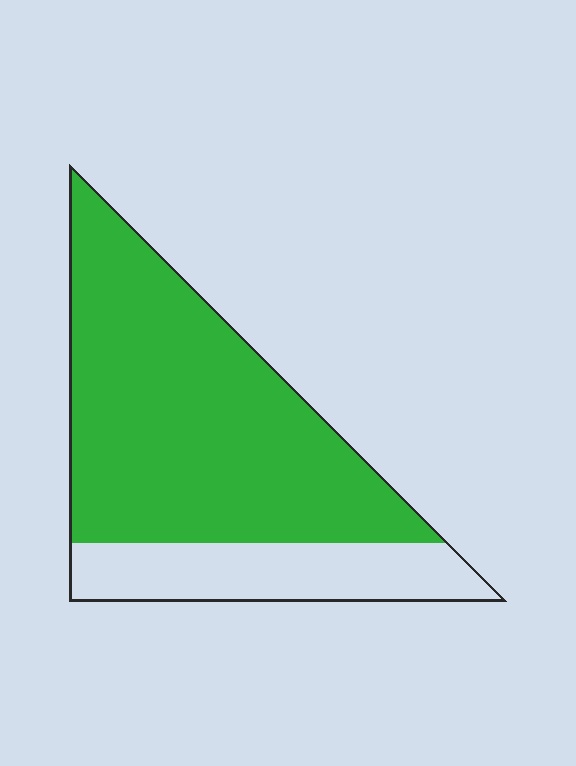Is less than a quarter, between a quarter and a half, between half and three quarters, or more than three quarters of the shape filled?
Between half and three quarters.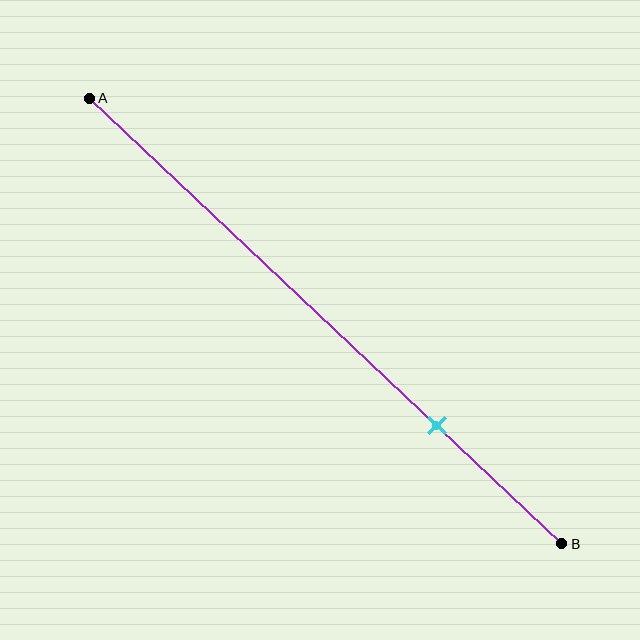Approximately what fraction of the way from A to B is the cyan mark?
The cyan mark is approximately 75% of the way from A to B.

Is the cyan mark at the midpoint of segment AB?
No, the mark is at about 75% from A, not at the 50% midpoint.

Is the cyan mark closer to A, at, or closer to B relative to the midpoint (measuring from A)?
The cyan mark is closer to point B than the midpoint of segment AB.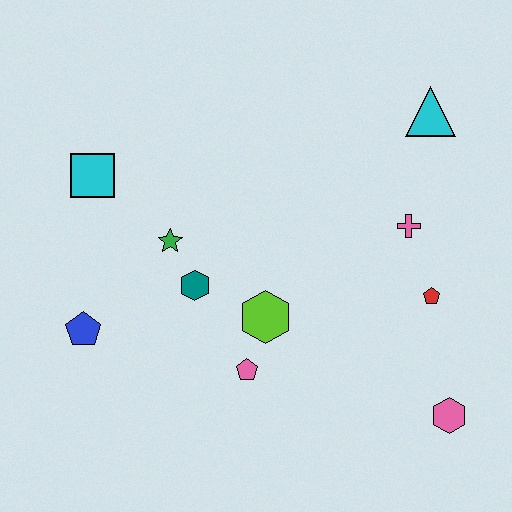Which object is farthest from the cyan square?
The pink hexagon is farthest from the cyan square.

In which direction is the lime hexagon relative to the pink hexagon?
The lime hexagon is to the left of the pink hexagon.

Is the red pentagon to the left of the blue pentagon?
No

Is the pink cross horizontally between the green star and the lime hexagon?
No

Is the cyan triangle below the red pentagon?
No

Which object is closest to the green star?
The teal hexagon is closest to the green star.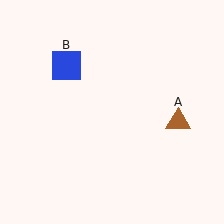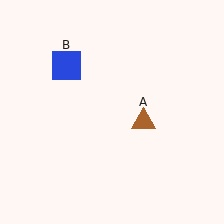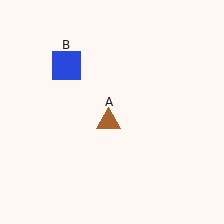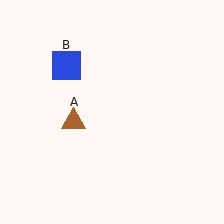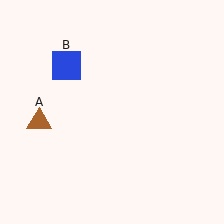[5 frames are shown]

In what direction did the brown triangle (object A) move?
The brown triangle (object A) moved left.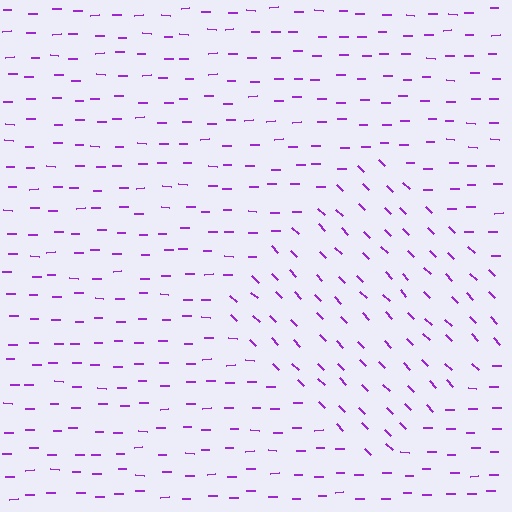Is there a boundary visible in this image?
Yes, there is a texture boundary formed by a change in line orientation.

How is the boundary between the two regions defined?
The boundary is defined purely by a change in line orientation (approximately 45 degrees difference). All lines are the same color and thickness.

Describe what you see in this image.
The image is filled with small purple line segments. A diamond region in the image has lines oriented differently from the surrounding lines, creating a visible texture boundary.